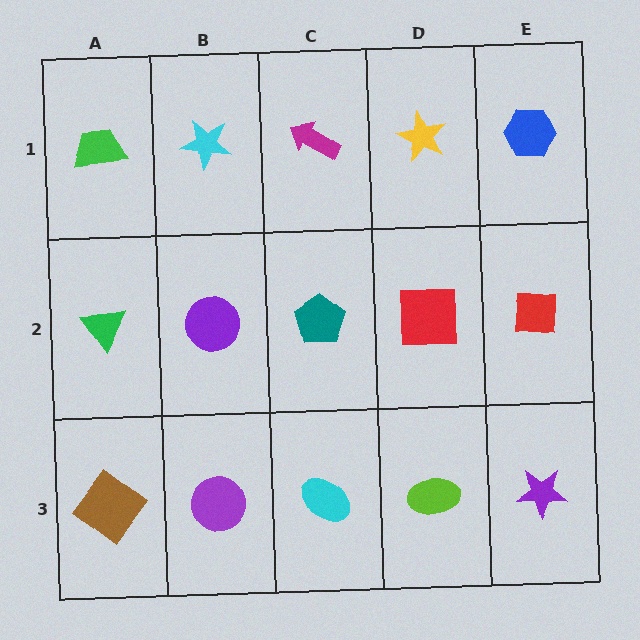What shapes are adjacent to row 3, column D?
A red square (row 2, column D), a cyan ellipse (row 3, column C), a purple star (row 3, column E).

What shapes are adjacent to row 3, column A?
A green triangle (row 2, column A), a purple circle (row 3, column B).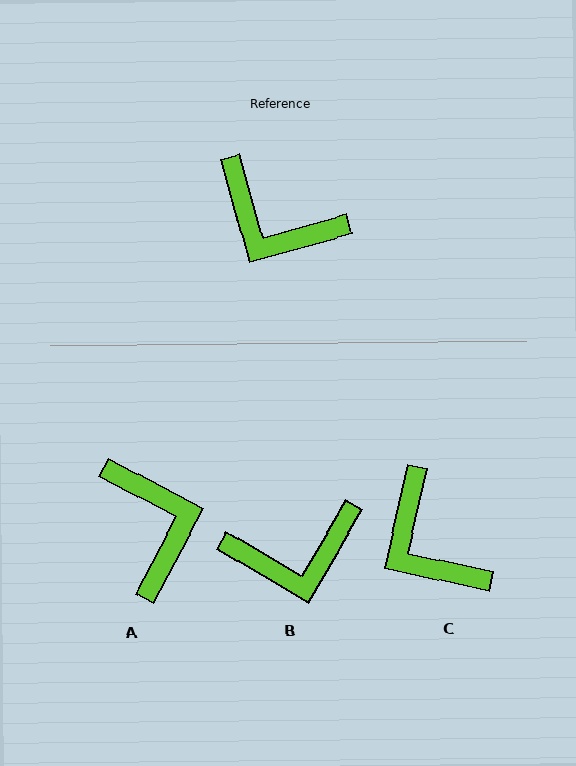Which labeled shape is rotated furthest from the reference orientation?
A, about 137 degrees away.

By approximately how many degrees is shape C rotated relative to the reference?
Approximately 28 degrees clockwise.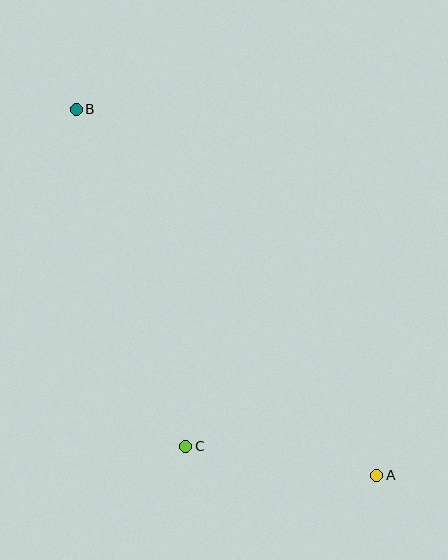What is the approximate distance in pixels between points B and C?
The distance between B and C is approximately 354 pixels.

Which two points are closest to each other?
Points A and C are closest to each other.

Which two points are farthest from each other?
Points A and B are farthest from each other.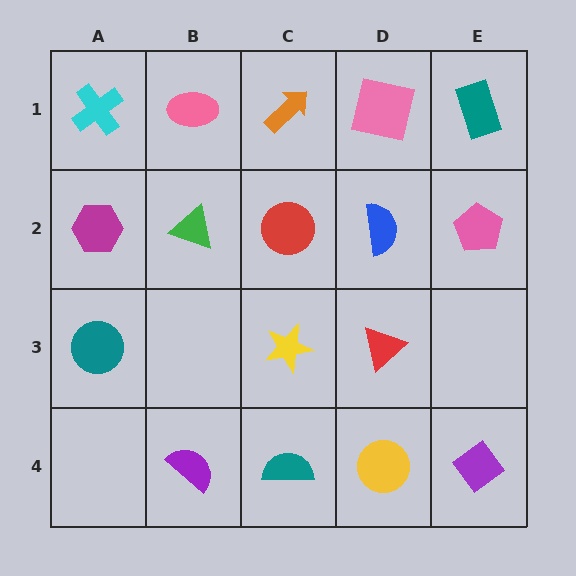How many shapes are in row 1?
5 shapes.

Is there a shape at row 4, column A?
No, that cell is empty.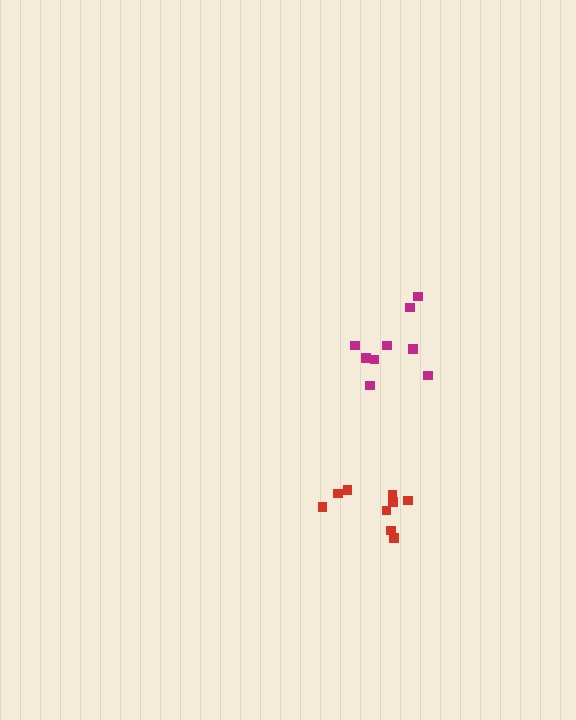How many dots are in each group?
Group 1: 9 dots, Group 2: 9 dots (18 total).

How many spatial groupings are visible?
There are 2 spatial groupings.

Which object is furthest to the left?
The red cluster is leftmost.